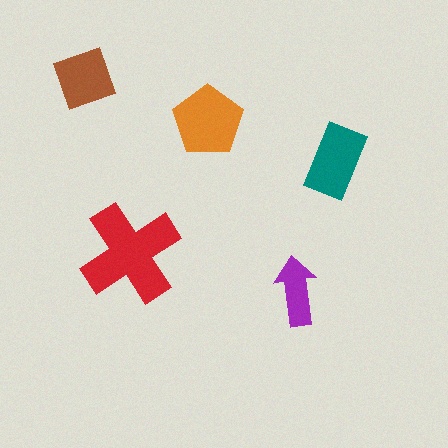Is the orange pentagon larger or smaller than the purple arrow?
Larger.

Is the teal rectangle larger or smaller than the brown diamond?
Larger.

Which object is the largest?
The red cross.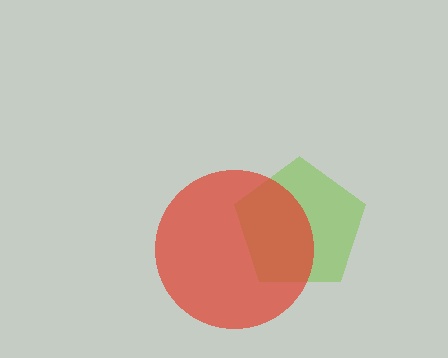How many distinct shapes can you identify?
There are 2 distinct shapes: a lime pentagon, a red circle.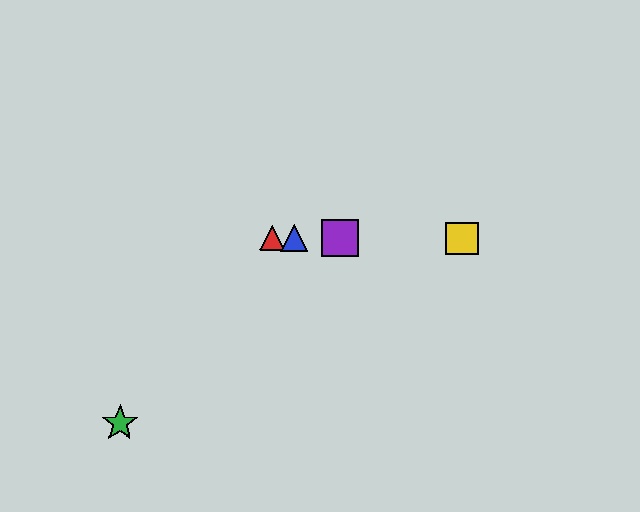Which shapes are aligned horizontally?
The red triangle, the blue triangle, the yellow square, the purple square are aligned horizontally.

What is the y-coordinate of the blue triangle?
The blue triangle is at y≈238.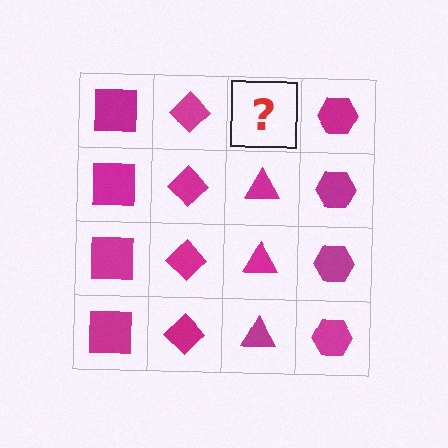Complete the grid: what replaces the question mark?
The question mark should be replaced with a magenta triangle.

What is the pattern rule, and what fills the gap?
The rule is that each column has a consistent shape. The gap should be filled with a magenta triangle.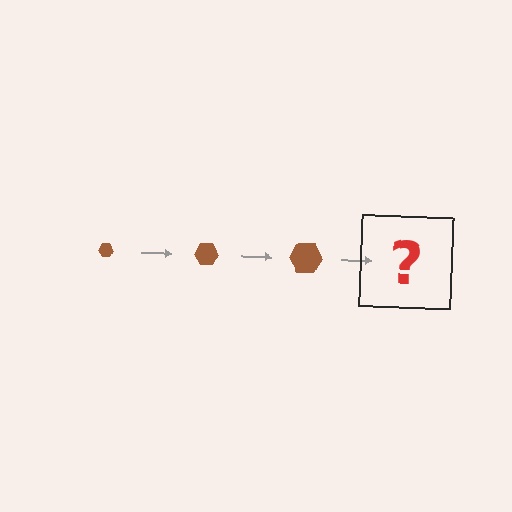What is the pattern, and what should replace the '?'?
The pattern is that the hexagon gets progressively larger each step. The '?' should be a brown hexagon, larger than the previous one.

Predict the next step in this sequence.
The next step is a brown hexagon, larger than the previous one.